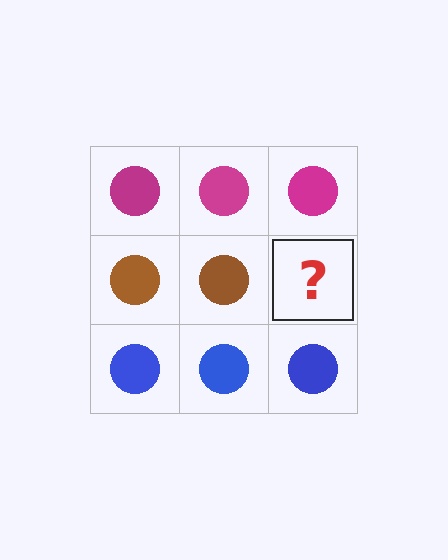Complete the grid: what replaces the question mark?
The question mark should be replaced with a brown circle.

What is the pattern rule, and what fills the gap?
The rule is that each row has a consistent color. The gap should be filled with a brown circle.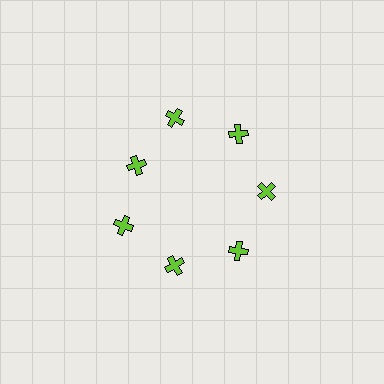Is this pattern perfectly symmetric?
No. The 7 lime crosses are arranged in a ring, but one element near the 10 o'clock position is pulled inward toward the center, breaking the 7-fold rotational symmetry.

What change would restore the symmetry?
The symmetry would be restored by moving it outward, back onto the ring so that all 7 crosses sit at equal angles and equal distance from the center.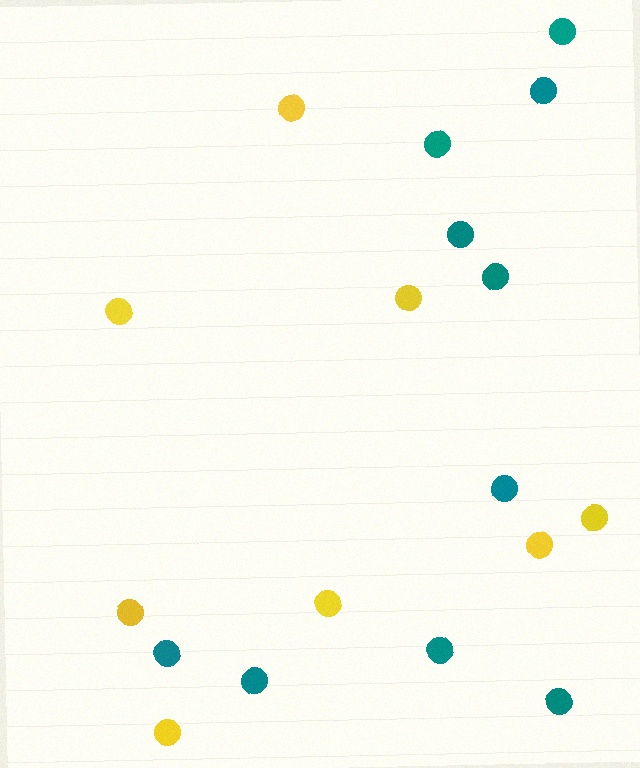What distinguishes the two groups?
There are 2 groups: one group of yellow circles (8) and one group of teal circles (10).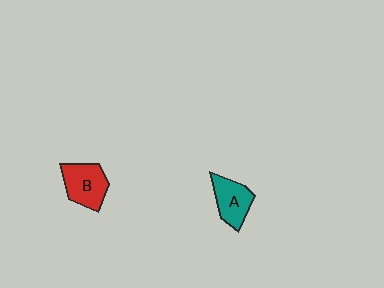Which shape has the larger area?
Shape B (red).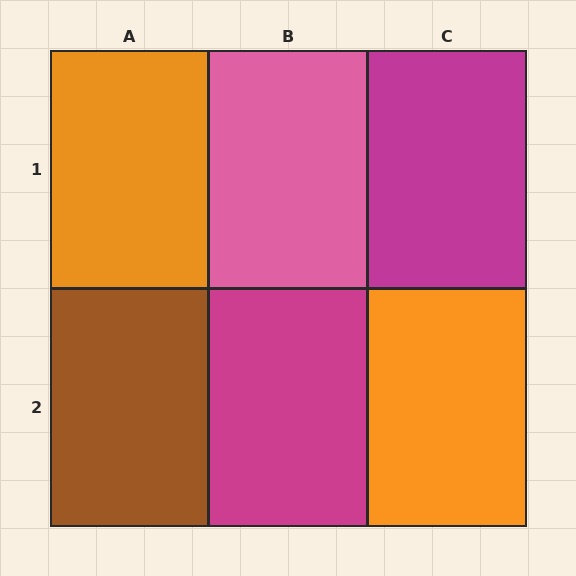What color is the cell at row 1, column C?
Magenta.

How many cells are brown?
1 cell is brown.